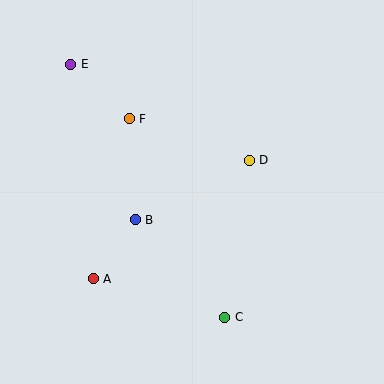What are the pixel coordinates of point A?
Point A is at (93, 279).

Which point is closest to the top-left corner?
Point E is closest to the top-left corner.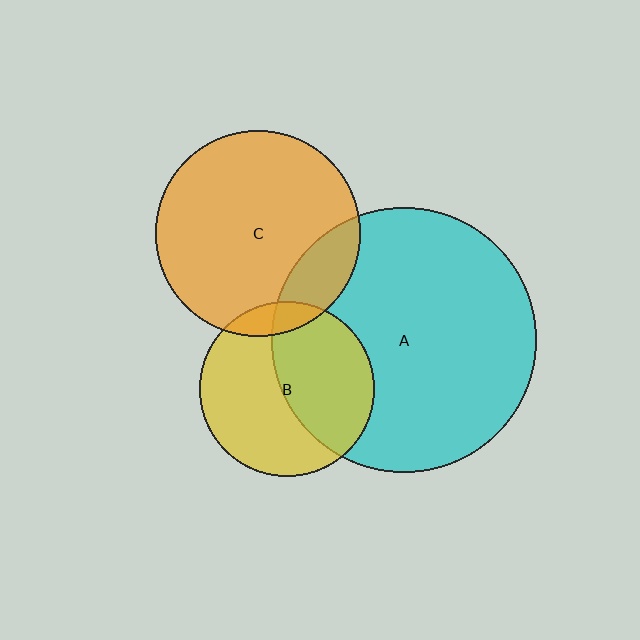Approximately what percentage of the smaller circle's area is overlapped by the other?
Approximately 45%.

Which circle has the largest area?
Circle A (cyan).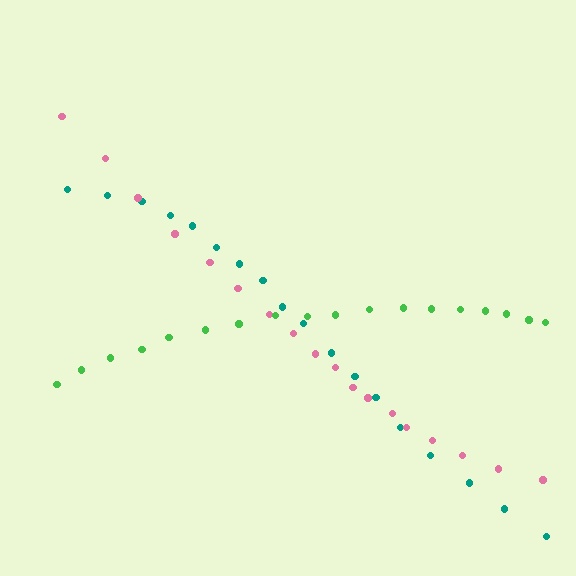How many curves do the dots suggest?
There are 3 distinct paths.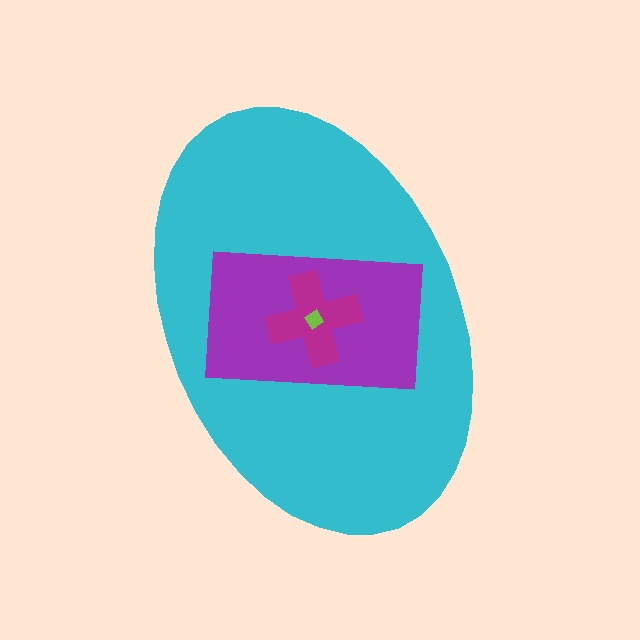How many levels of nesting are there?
4.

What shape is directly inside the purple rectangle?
The magenta cross.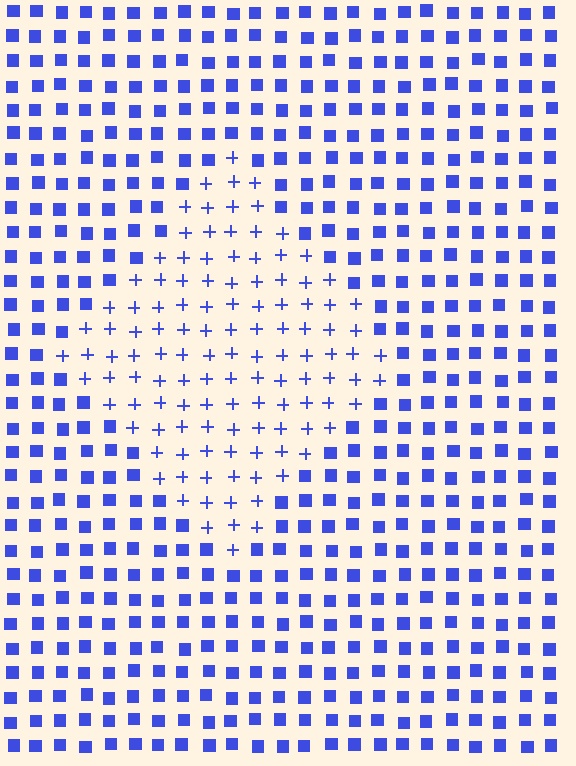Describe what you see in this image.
The image is filled with small blue elements arranged in a uniform grid. A diamond-shaped region contains plus signs, while the surrounding area contains squares. The boundary is defined purely by the change in element shape.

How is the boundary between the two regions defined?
The boundary is defined by a change in element shape: plus signs inside vs. squares outside. All elements share the same color and spacing.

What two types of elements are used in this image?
The image uses plus signs inside the diamond region and squares outside it.